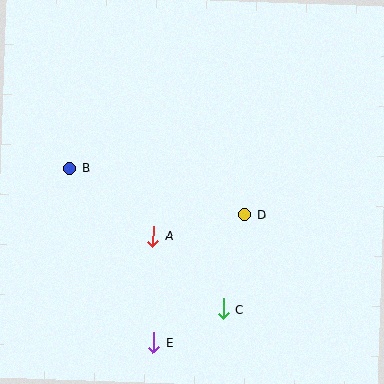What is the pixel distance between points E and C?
The distance between E and C is 77 pixels.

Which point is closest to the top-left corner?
Point B is closest to the top-left corner.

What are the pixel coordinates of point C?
Point C is at (223, 309).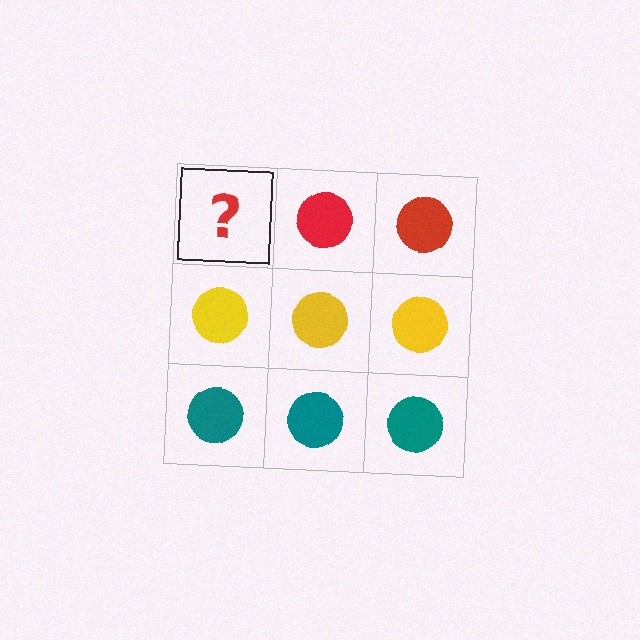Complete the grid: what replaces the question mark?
The question mark should be replaced with a red circle.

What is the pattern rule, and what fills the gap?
The rule is that each row has a consistent color. The gap should be filled with a red circle.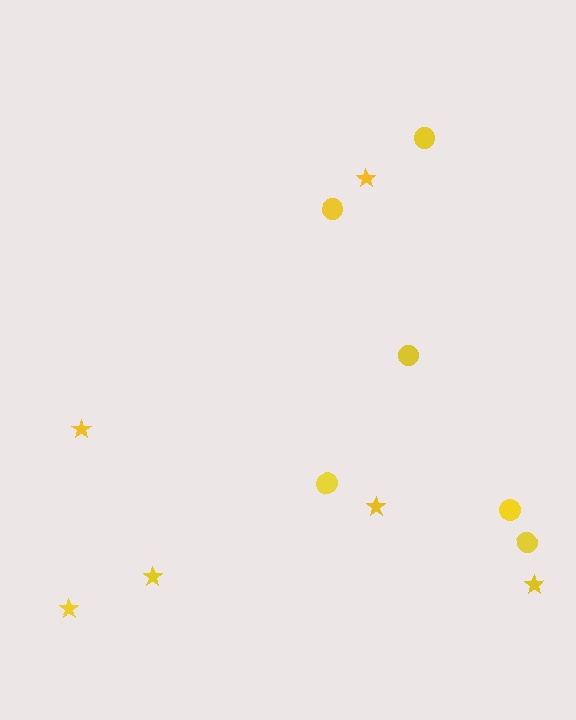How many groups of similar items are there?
There are 2 groups: one group of circles (6) and one group of stars (6).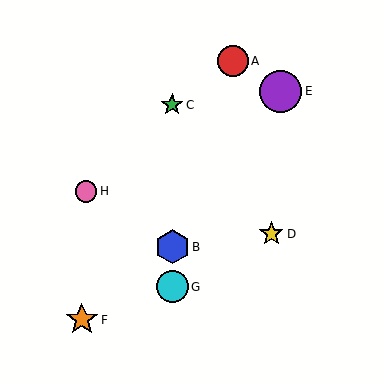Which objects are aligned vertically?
Objects B, C, G are aligned vertically.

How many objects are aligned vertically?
3 objects (B, C, G) are aligned vertically.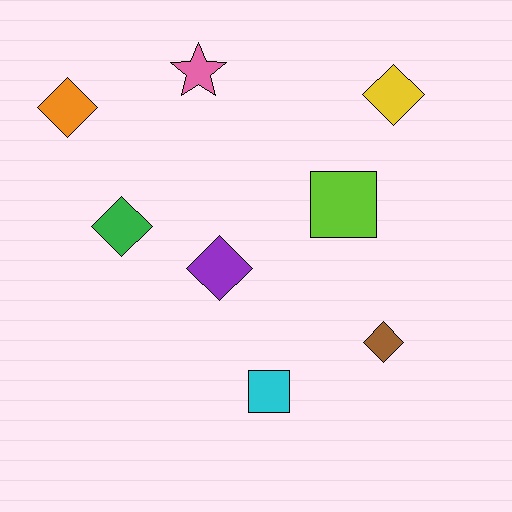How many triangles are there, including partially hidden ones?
There are no triangles.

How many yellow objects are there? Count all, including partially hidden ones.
There is 1 yellow object.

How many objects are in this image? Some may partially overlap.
There are 8 objects.